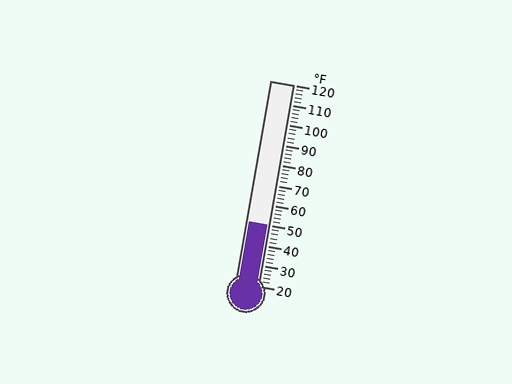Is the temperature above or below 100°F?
The temperature is below 100°F.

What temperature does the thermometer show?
The thermometer shows approximately 50°F.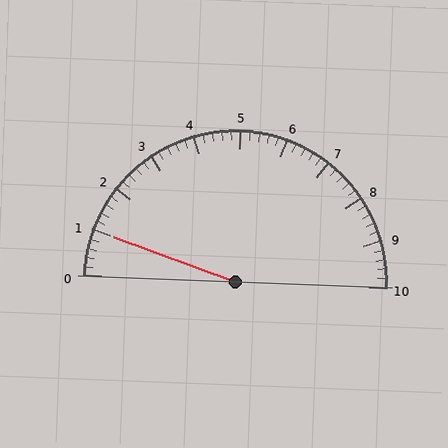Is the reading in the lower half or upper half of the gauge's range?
The reading is in the lower half of the range (0 to 10).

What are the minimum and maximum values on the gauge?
The gauge ranges from 0 to 10.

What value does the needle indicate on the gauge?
The needle indicates approximately 1.0.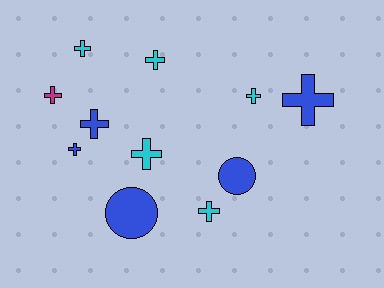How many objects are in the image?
There are 11 objects.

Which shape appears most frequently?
Cross, with 9 objects.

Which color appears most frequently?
Cyan, with 5 objects.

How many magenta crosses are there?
There is 1 magenta cross.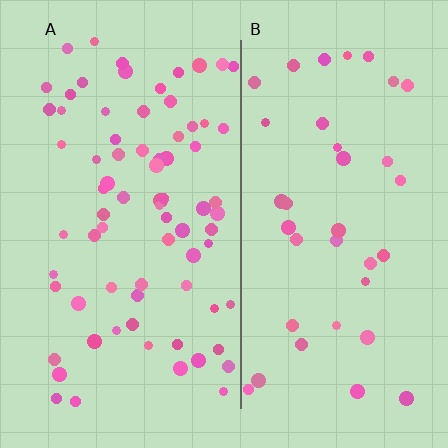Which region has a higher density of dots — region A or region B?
A (the left).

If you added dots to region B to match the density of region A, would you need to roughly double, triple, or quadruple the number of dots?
Approximately double.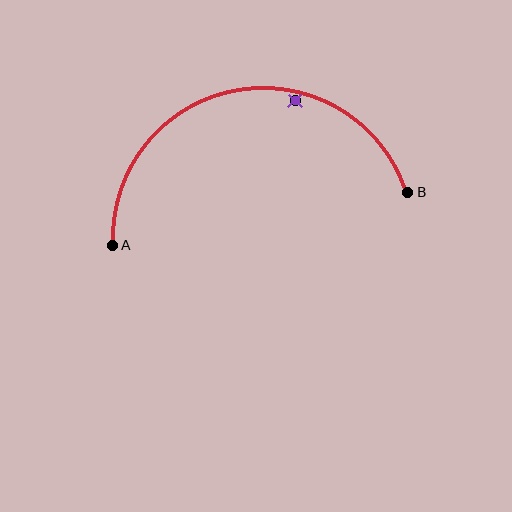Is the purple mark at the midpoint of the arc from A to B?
No — the purple mark does not lie on the arc at all. It sits slightly inside the curve.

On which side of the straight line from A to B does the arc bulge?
The arc bulges above the straight line connecting A and B.